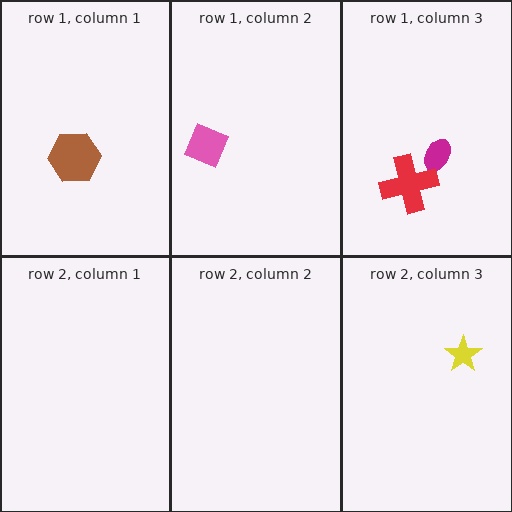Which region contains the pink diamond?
The row 1, column 2 region.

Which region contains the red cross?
The row 1, column 3 region.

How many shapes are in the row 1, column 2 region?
1.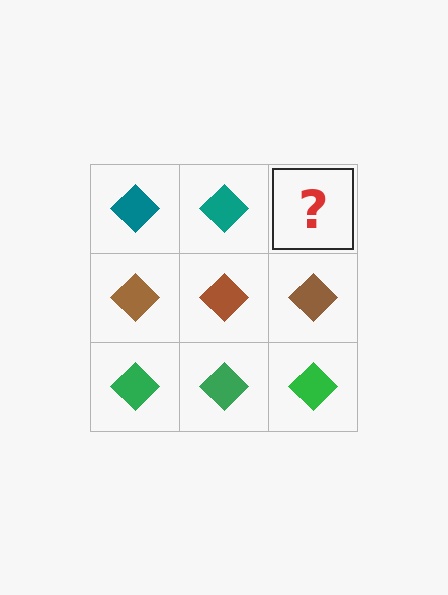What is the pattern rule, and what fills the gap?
The rule is that each row has a consistent color. The gap should be filled with a teal diamond.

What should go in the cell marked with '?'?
The missing cell should contain a teal diamond.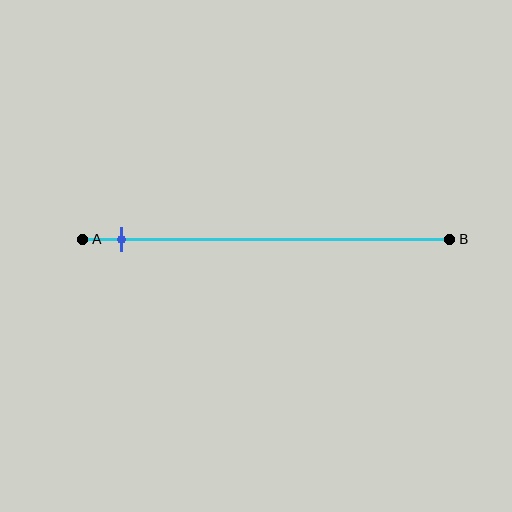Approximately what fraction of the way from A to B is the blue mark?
The blue mark is approximately 10% of the way from A to B.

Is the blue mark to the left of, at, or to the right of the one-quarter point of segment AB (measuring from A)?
The blue mark is to the left of the one-quarter point of segment AB.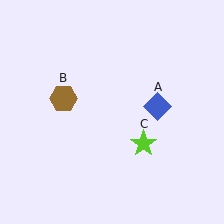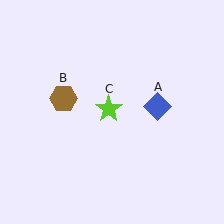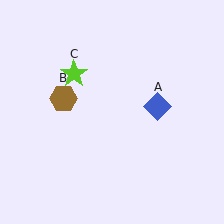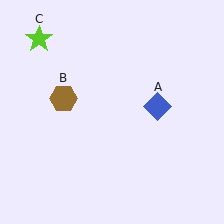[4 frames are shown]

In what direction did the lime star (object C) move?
The lime star (object C) moved up and to the left.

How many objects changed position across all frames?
1 object changed position: lime star (object C).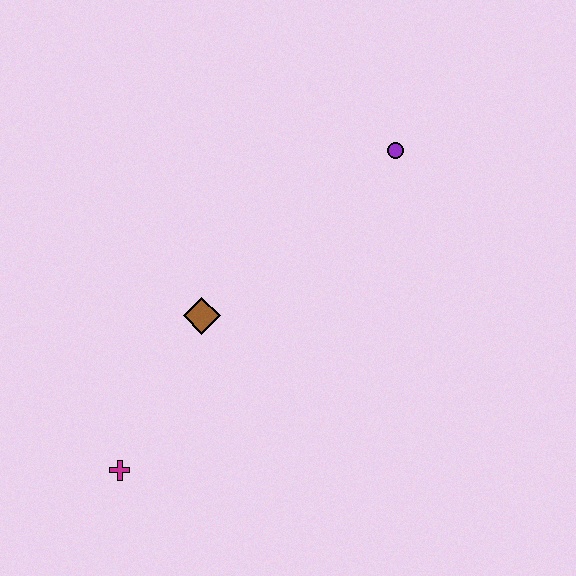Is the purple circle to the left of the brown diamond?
No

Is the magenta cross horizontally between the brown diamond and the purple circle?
No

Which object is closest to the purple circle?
The brown diamond is closest to the purple circle.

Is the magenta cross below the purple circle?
Yes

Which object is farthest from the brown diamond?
The purple circle is farthest from the brown diamond.